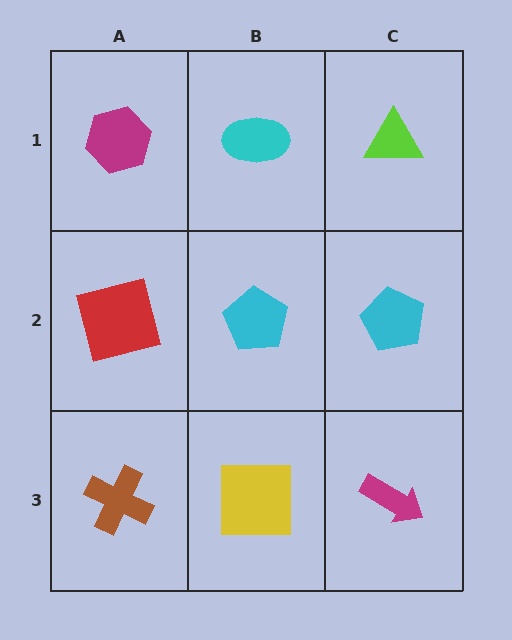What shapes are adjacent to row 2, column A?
A magenta hexagon (row 1, column A), a brown cross (row 3, column A), a cyan pentagon (row 2, column B).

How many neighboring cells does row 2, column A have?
3.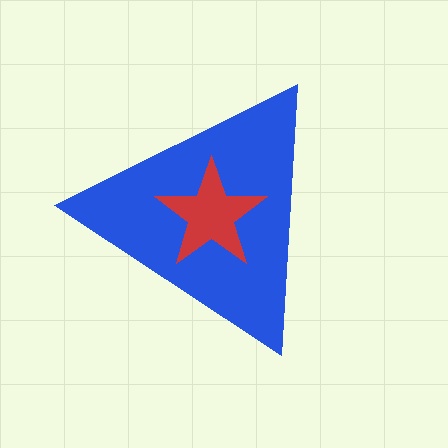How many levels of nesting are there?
2.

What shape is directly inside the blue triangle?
The red star.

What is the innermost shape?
The red star.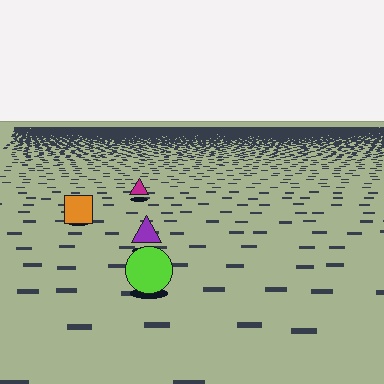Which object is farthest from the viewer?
The magenta triangle is farthest from the viewer. It appears smaller and the ground texture around it is denser.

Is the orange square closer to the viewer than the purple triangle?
No. The purple triangle is closer — you can tell from the texture gradient: the ground texture is coarser near it.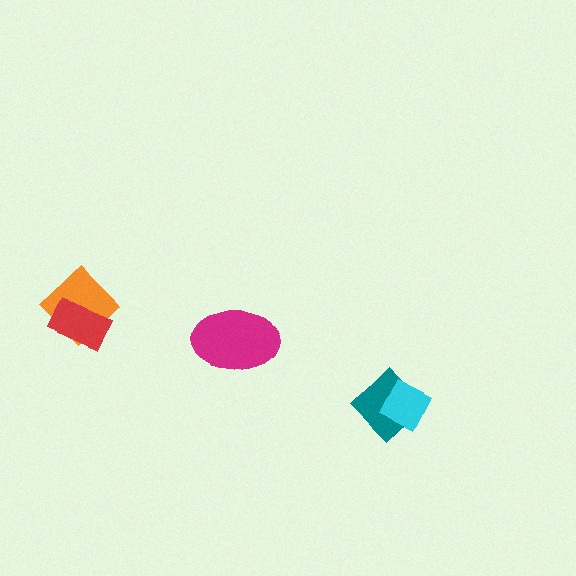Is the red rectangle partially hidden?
No, no other shape covers it.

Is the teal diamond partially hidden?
Yes, it is partially covered by another shape.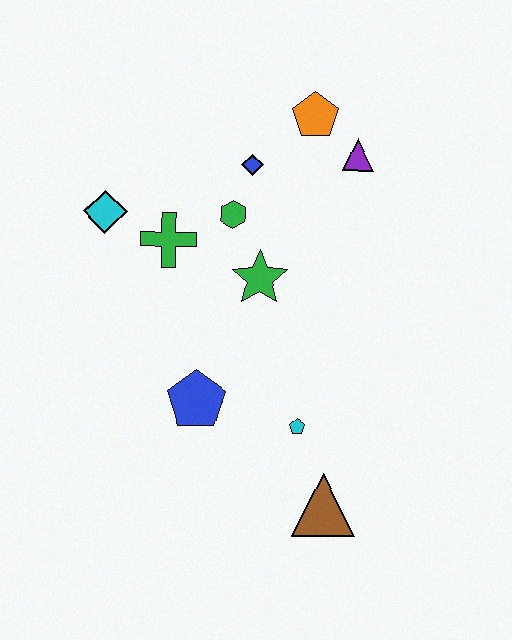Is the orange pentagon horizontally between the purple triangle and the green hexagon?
Yes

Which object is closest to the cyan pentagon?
The brown triangle is closest to the cyan pentagon.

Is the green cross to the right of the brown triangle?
No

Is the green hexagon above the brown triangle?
Yes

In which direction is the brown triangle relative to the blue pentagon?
The brown triangle is to the right of the blue pentagon.